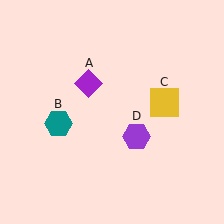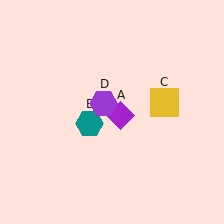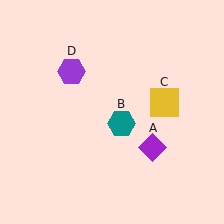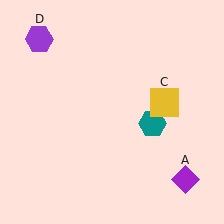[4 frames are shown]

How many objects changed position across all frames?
3 objects changed position: purple diamond (object A), teal hexagon (object B), purple hexagon (object D).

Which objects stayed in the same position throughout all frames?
Yellow square (object C) remained stationary.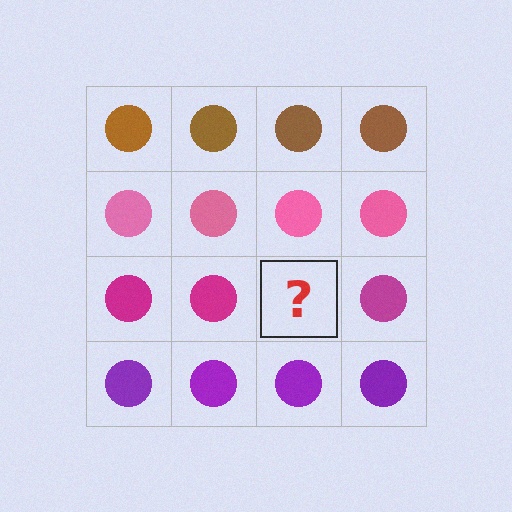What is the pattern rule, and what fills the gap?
The rule is that each row has a consistent color. The gap should be filled with a magenta circle.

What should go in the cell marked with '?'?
The missing cell should contain a magenta circle.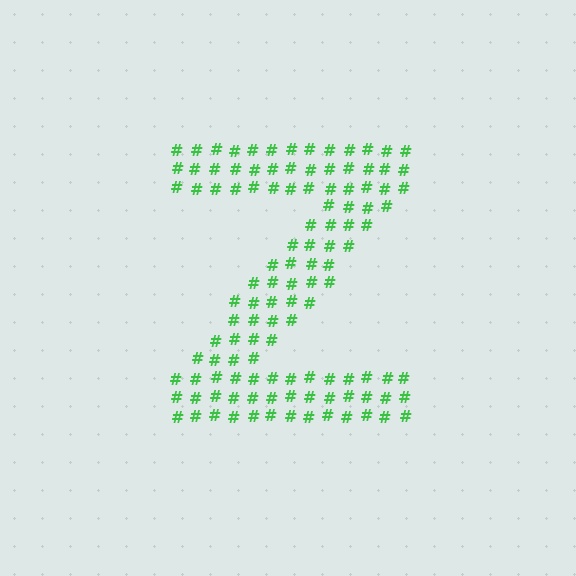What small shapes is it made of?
It is made of small hash symbols.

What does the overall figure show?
The overall figure shows the letter Z.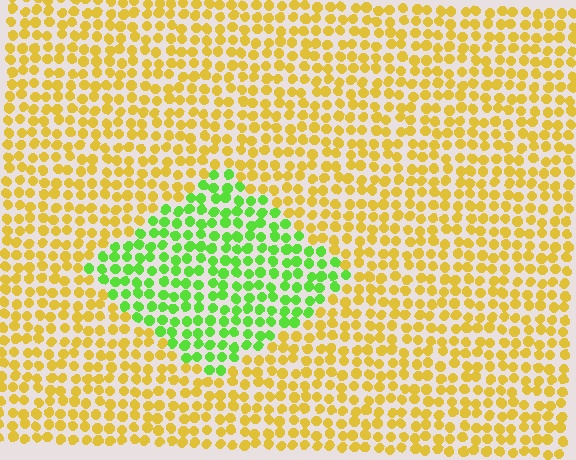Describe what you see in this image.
The image is filled with small yellow elements in a uniform arrangement. A diamond-shaped region is visible where the elements are tinted to a slightly different hue, forming a subtle color boundary.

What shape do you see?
I see a diamond.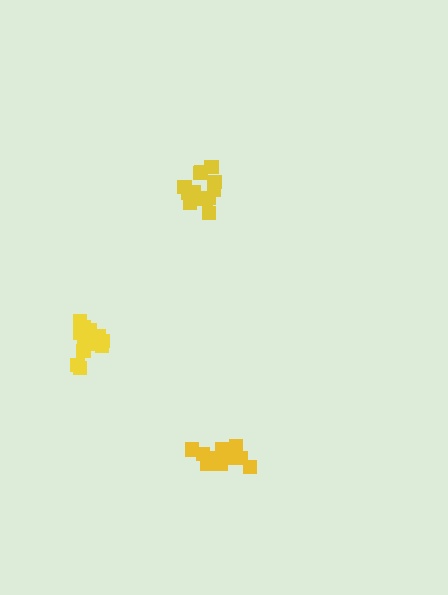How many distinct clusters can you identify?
There are 3 distinct clusters.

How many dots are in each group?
Group 1: 13 dots, Group 2: 12 dots, Group 3: 13 dots (38 total).